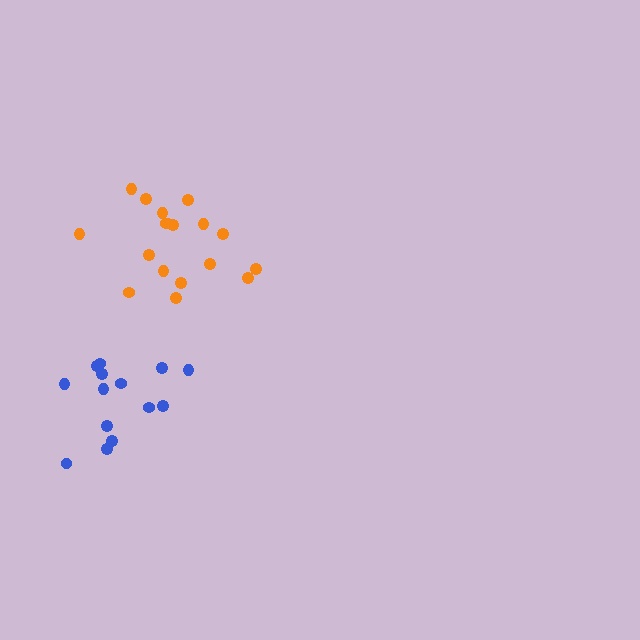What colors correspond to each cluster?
The clusters are colored: orange, blue.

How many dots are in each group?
Group 1: 18 dots, Group 2: 14 dots (32 total).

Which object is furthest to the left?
The blue cluster is leftmost.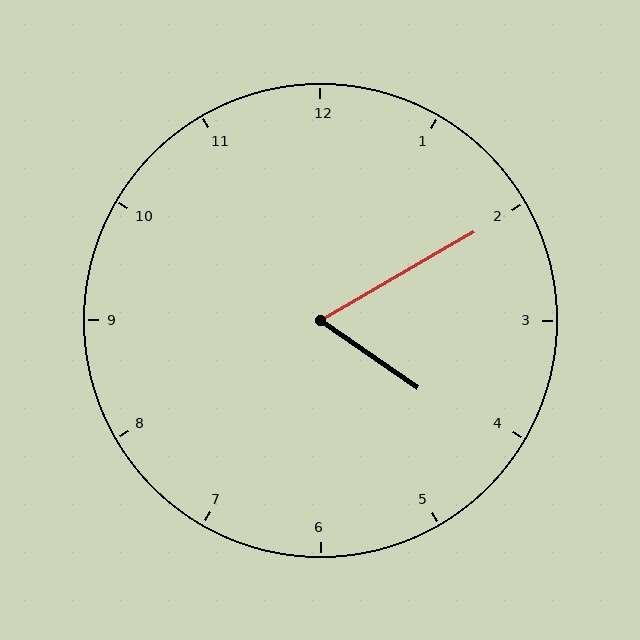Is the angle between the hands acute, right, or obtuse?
It is acute.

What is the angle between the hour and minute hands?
Approximately 65 degrees.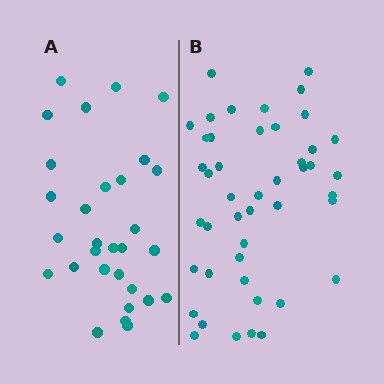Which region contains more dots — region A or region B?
Region B (the right region) has more dots.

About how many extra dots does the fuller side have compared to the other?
Region B has approximately 15 more dots than region A.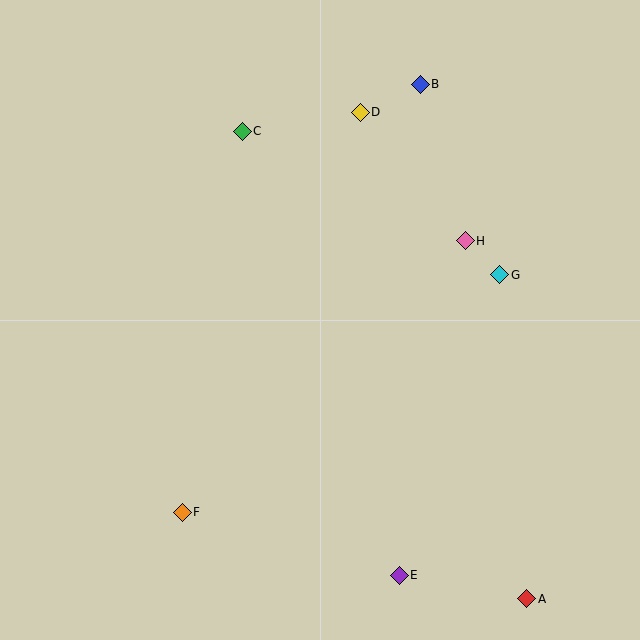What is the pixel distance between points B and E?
The distance between B and E is 491 pixels.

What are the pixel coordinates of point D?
Point D is at (360, 112).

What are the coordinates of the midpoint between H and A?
The midpoint between H and A is at (496, 420).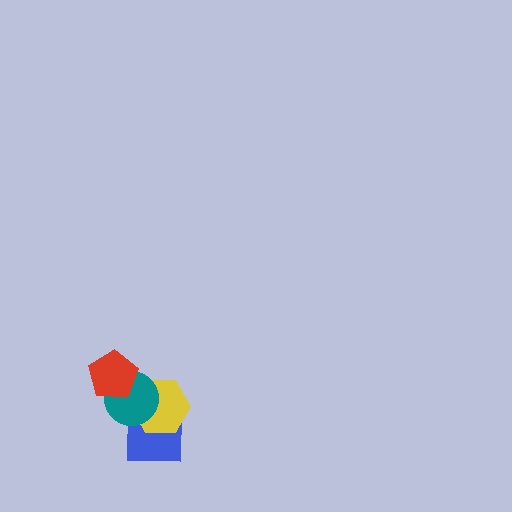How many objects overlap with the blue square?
2 objects overlap with the blue square.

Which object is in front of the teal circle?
The red pentagon is in front of the teal circle.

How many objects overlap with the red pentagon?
1 object overlaps with the red pentagon.